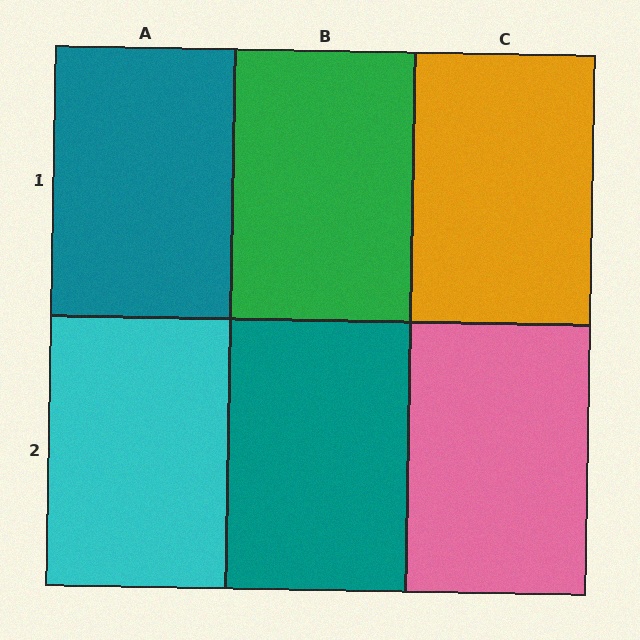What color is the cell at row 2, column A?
Cyan.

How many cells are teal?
2 cells are teal.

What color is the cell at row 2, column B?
Teal.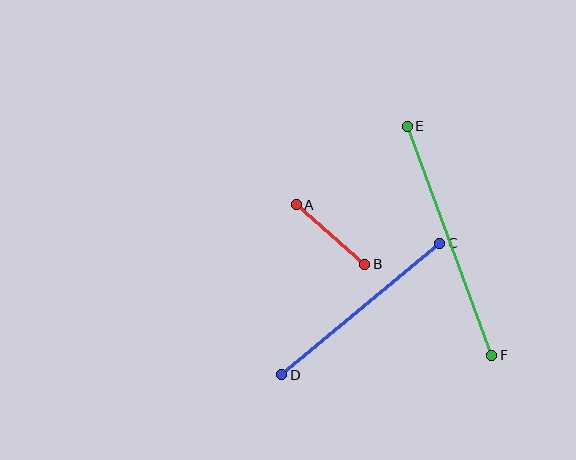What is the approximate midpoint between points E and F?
The midpoint is at approximately (450, 241) pixels.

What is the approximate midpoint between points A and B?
The midpoint is at approximately (331, 235) pixels.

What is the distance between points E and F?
The distance is approximately 245 pixels.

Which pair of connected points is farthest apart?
Points E and F are farthest apart.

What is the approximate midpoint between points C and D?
The midpoint is at approximately (361, 309) pixels.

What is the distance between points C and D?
The distance is approximately 206 pixels.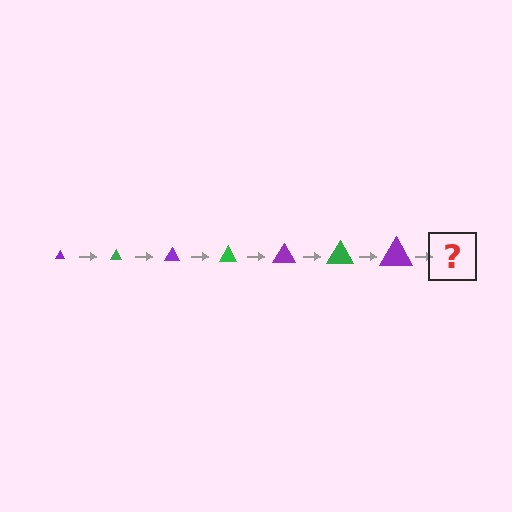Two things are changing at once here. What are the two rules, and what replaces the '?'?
The two rules are that the triangle grows larger each step and the color cycles through purple and green. The '?' should be a green triangle, larger than the previous one.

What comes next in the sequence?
The next element should be a green triangle, larger than the previous one.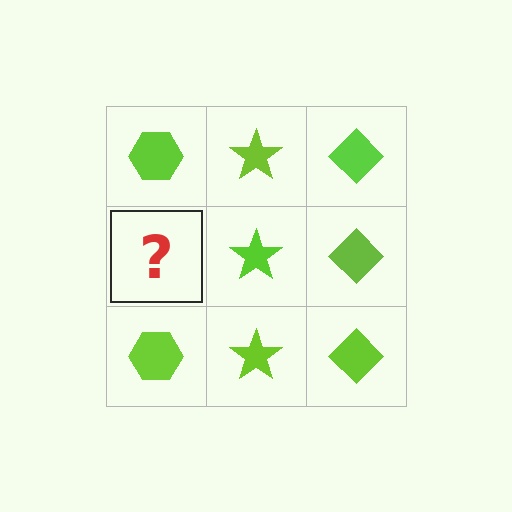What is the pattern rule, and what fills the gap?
The rule is that each column has a consistent shape. The gap should be filled with a lime hexagon.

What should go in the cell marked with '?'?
The missing cell should contain a lime hexagon.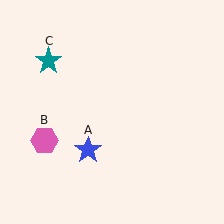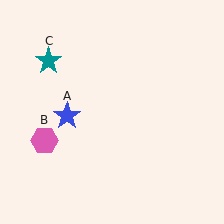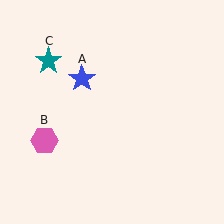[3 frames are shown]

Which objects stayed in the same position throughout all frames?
Pink hexagon (object B) and teal star (object C) remained stationary.